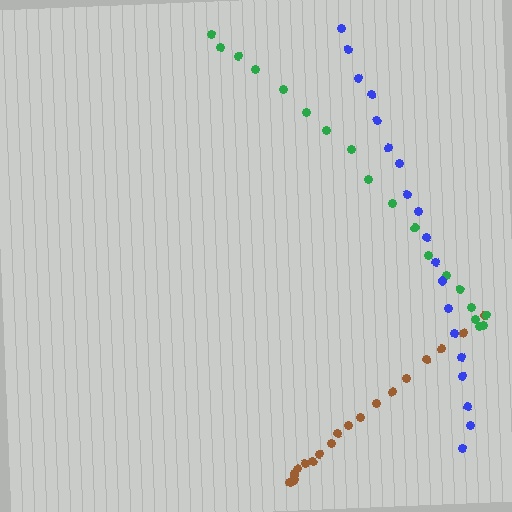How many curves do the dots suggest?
There are 3 distinct paths.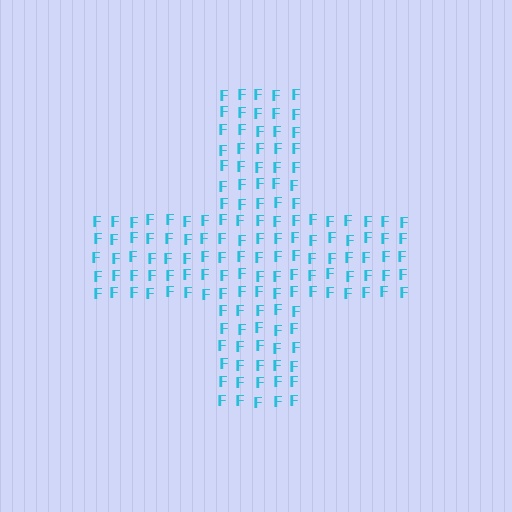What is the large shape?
The large shape is a cross.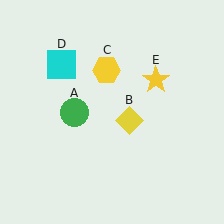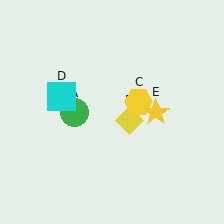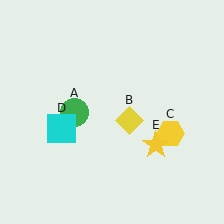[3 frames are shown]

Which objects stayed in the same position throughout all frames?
Green circle (object A) and yellow diamond (object B) remained stationary.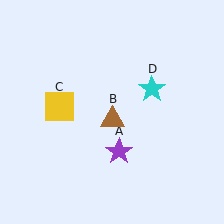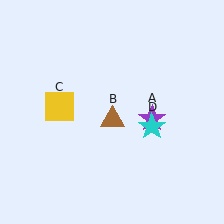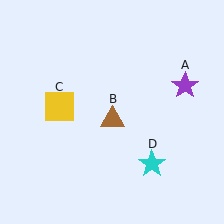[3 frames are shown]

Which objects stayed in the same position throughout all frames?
Brown triangle (object B) and yellow square (object C) remained stationary.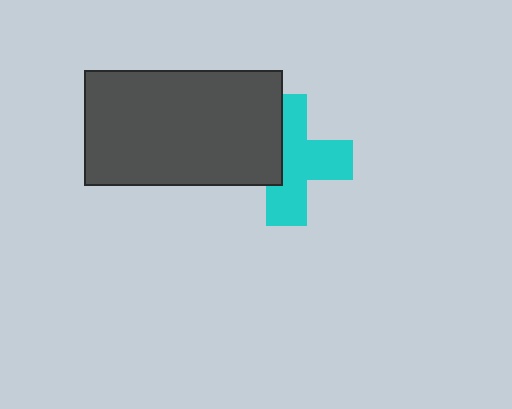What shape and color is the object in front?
The object in front is a dark gray rectangle.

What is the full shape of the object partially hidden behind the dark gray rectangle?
The partially hidden object is a cyan cross.